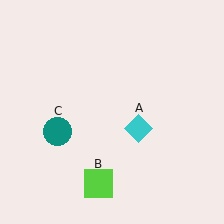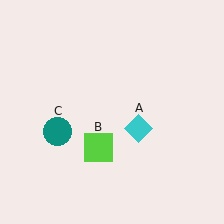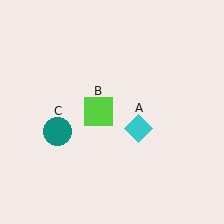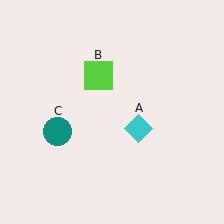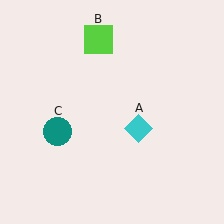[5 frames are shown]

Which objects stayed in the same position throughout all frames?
Cyan diamond (object A) and teal circle (object C) remained stationary.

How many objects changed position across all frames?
1 object changed position: lime square (object B).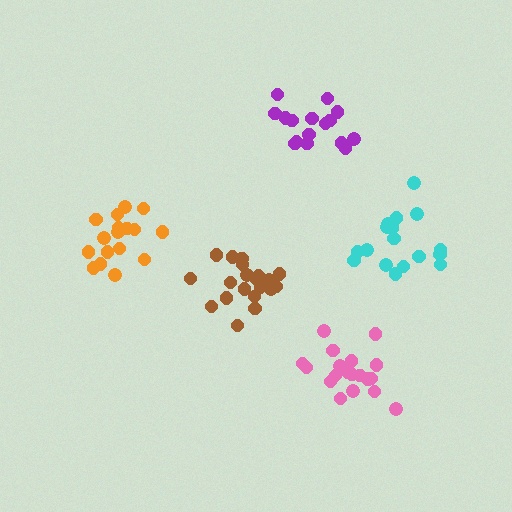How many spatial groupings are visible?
There are 5 spatial groupings.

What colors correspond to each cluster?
The clusters are colored: cyan, brown, pink, purple, orange.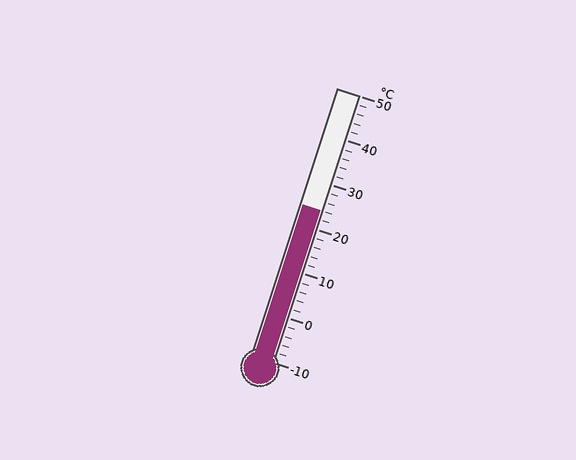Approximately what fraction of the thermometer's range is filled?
The thermometer is filled to approximately 55% of its range.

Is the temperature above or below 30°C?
The temperature is below 30°C.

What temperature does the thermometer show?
The thermometer shows approximately 24°C.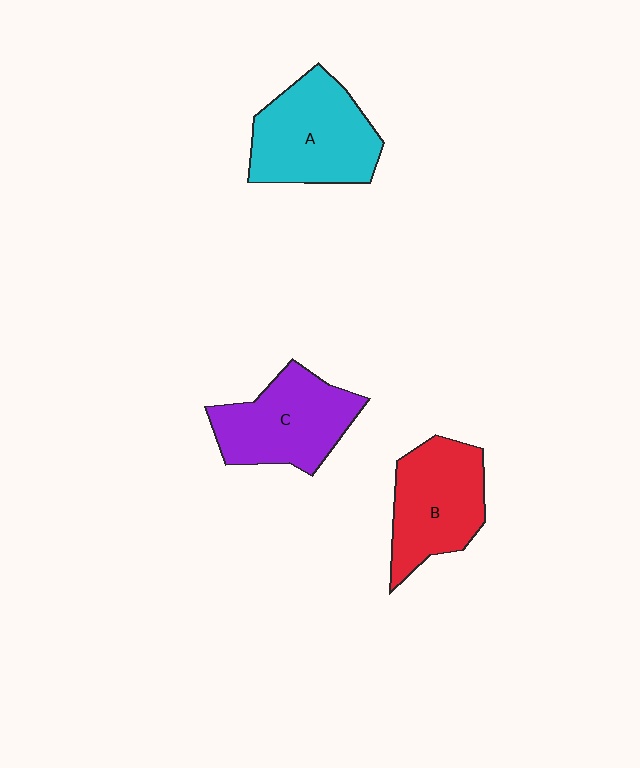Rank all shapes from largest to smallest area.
From largest to smallest: A (cyan), C (purple), B (red).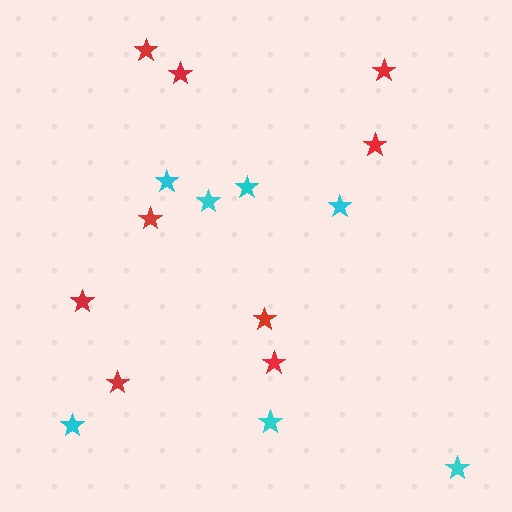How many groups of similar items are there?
There are 2 groups: one group of red stars (9) and one group of cyan stars (7).